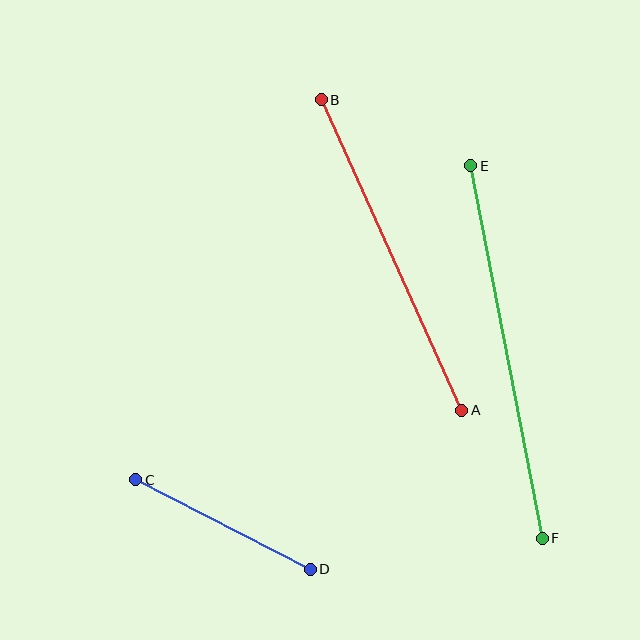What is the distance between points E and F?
The distance is approximately 380 pixels.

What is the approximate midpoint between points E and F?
The midpoint is at approximately (507, 352) pixels.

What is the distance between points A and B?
The distance is approximately 341 pixels.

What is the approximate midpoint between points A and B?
The midpoint is at approximately (392, 255) pixels.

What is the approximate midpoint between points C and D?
The midpoint is at approximately (223, 525) pixels.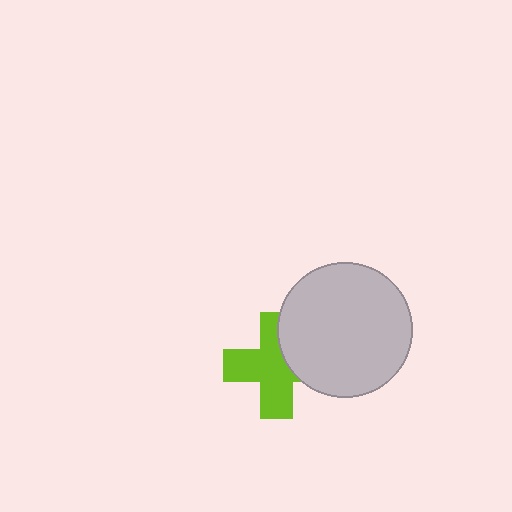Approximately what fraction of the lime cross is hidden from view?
Roughly 32% of the lime cross is hidden behind the light gray circle.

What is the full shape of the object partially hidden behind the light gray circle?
The partially hidden object is a lime cross.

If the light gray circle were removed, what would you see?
You would see the complete lime cross.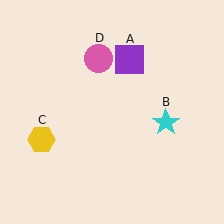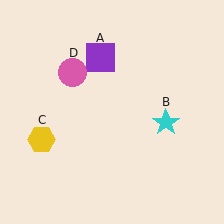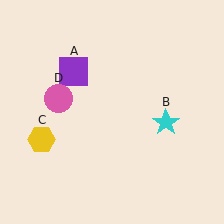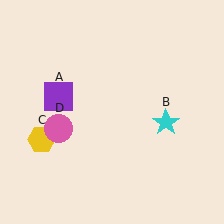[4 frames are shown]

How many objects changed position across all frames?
2 objects changed position: purple square (object A), pink circle (object D).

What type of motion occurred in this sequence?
The purple square (object A), pink circle (object D) rotated counterclockwise around the center of the scene.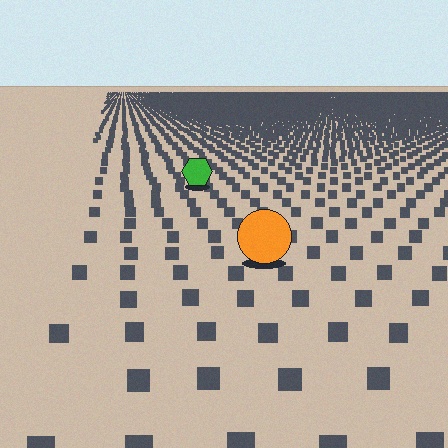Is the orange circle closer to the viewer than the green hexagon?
Yes. The orange circle is closer — you can tell from the texture gradient: the ground texture is coarser near it.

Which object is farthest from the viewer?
The green hexagon is farthest from the viewer. It appears smaller and the ground texture around it is denser.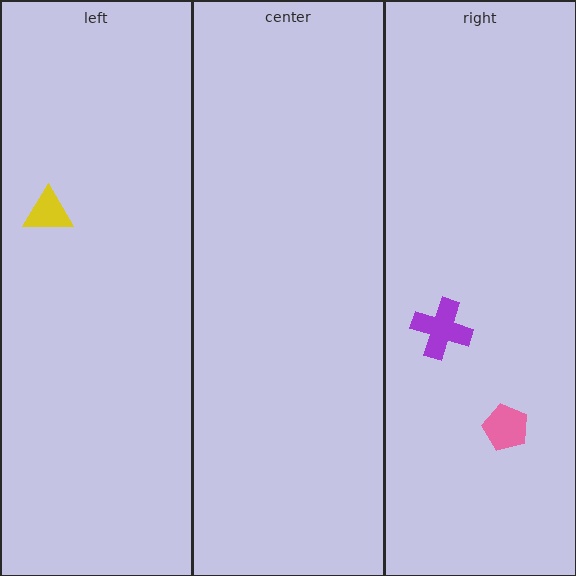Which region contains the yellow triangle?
The left region.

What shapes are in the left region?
The yellow triangle.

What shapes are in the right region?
The purple cross, the pink pentagon.